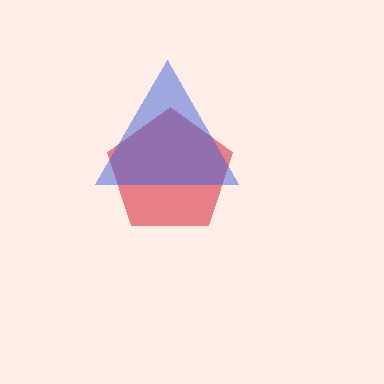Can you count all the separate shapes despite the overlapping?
Yes, there are 2 separate shapes.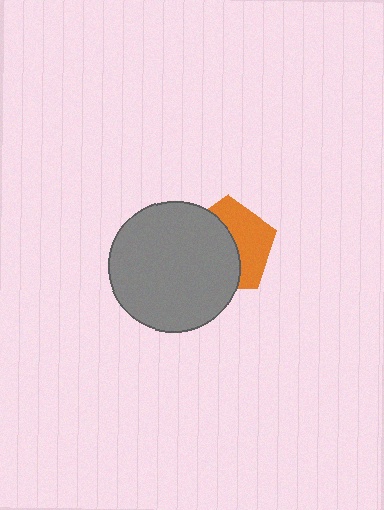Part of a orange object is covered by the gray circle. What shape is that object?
It is a pentagon.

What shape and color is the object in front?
The object in front is a gray circle.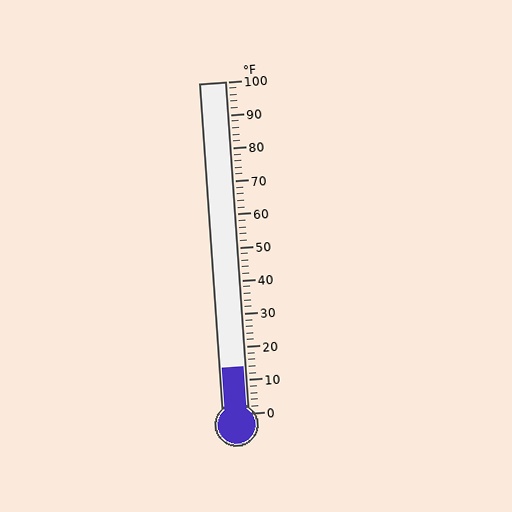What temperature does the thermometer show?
The thermometer shows approximately 14°F.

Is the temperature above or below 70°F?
The temperature is below 70°F.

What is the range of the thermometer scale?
The thermometer scale ranges from 0°F to 100°F.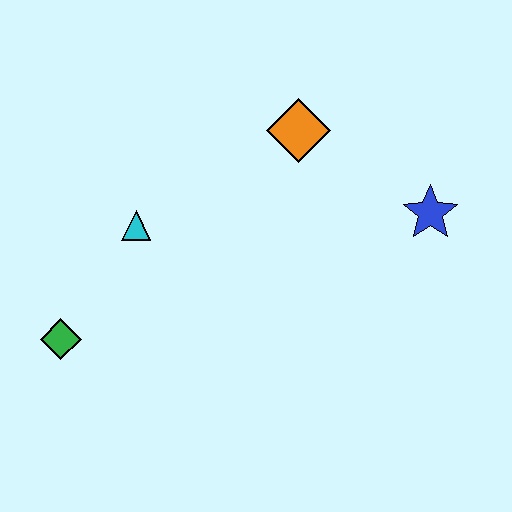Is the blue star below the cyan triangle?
No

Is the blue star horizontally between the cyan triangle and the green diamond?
No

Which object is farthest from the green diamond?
The blue star is farthest from the green diamond.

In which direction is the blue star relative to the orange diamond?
The blue star is to the right of the orange diamond.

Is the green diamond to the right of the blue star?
No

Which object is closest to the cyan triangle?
The green diamond is closest to the cyan triangle.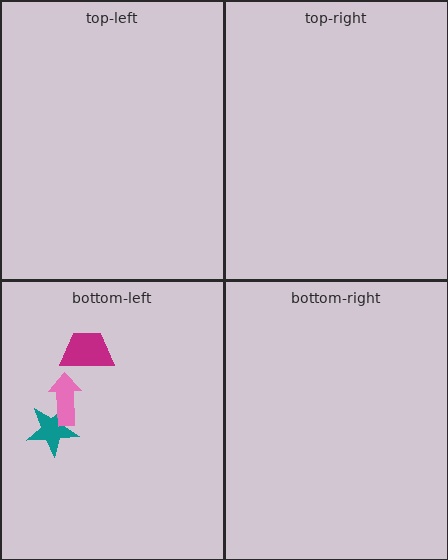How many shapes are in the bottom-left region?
3.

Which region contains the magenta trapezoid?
The bottom-left region.